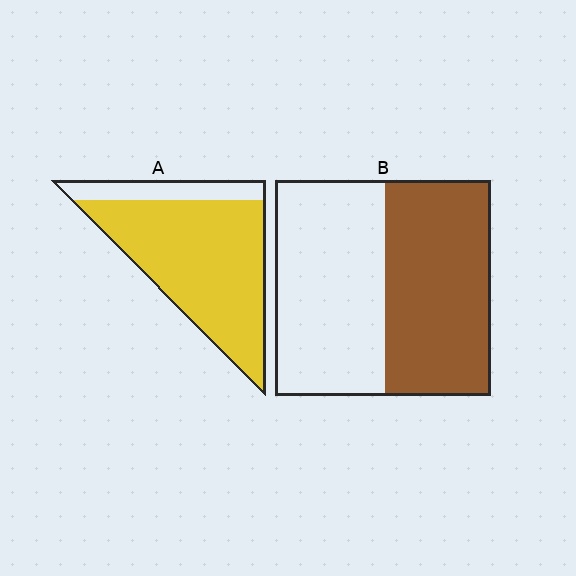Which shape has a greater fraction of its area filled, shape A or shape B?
Shape A.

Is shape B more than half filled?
Roughly half.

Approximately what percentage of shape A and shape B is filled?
A is approximately 80% and B is approximately 50%.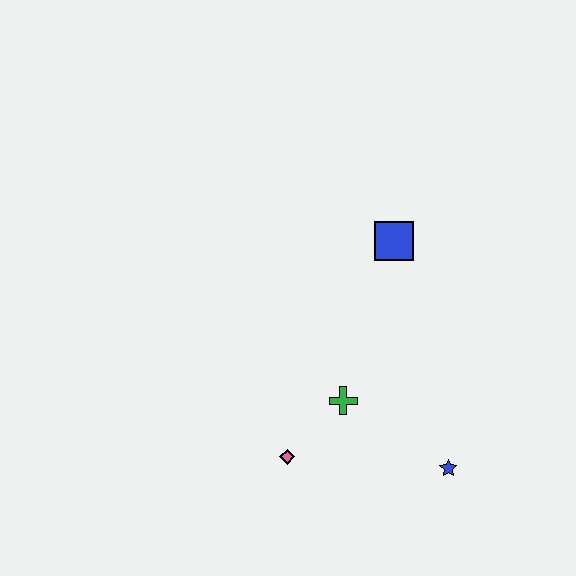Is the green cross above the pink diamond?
Yes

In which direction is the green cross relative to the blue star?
The green cross is to the left of the blue star.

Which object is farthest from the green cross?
The blue square is farthest from the green cross.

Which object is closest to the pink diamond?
The green cross is closest to the pink diamond.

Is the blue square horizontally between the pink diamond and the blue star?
Yes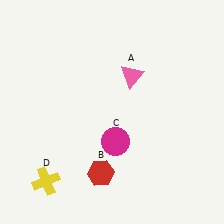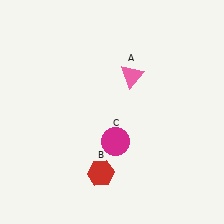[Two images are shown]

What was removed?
The yellow cross (D) was removed in Image 2.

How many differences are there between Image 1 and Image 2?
There is 1 difference between the two images.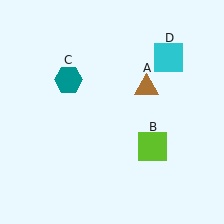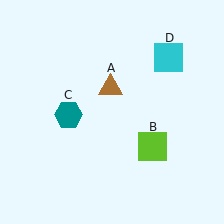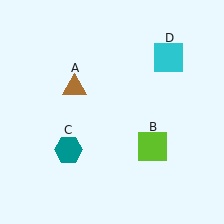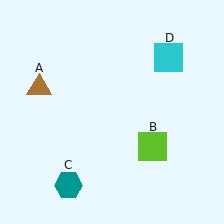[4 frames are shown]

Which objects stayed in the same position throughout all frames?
Lime square (object B) and cyan square (object D) remained stationary.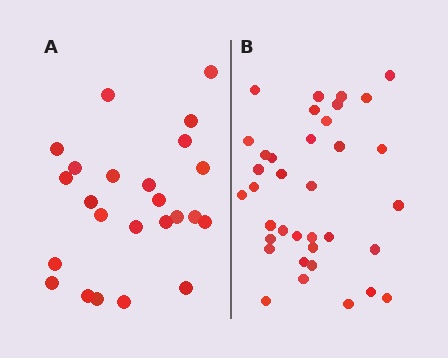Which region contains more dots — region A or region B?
Region B (the right region) has more dots.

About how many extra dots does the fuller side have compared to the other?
Region B has roughly 12 or so more dots than region A.